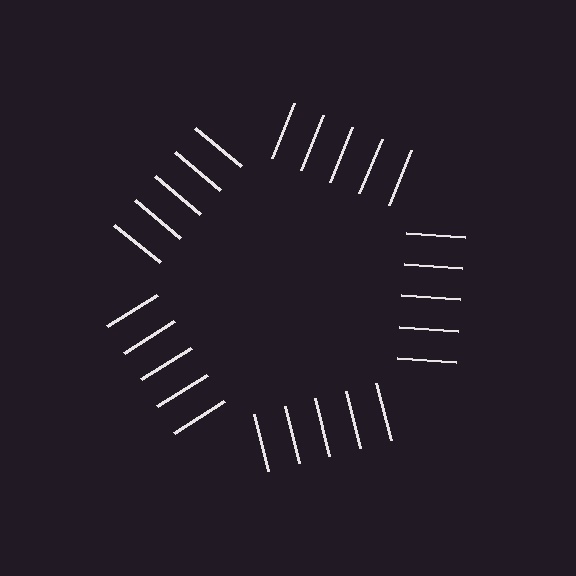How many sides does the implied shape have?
5 sides — the line-ends trace a pentagon.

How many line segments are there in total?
25 — 5 along each of the 5 edges.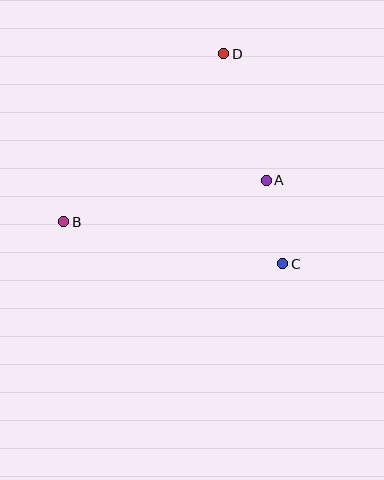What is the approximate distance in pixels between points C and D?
The distance between C and D is approximately 218 pixels.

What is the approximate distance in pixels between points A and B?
The distance between A and B is approximately 207 pixels.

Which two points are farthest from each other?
Points B and D are farthest from each other.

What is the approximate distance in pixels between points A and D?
The distance between A and D is approximately 134 pixels.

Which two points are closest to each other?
Points A and C are closest to each other.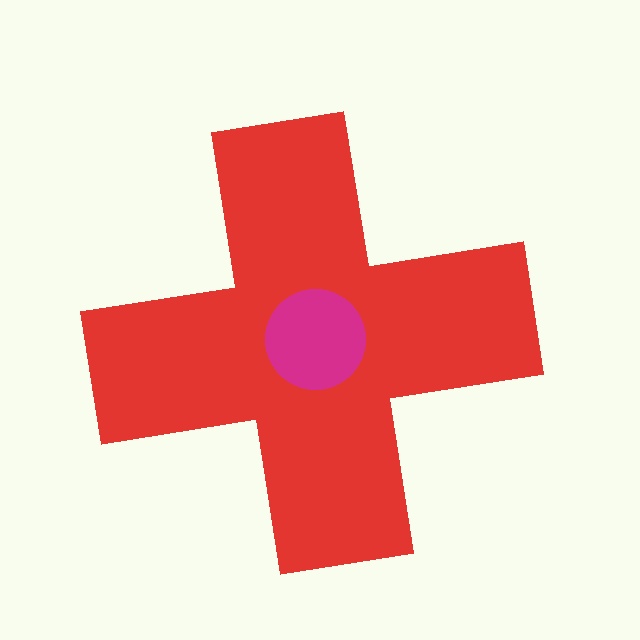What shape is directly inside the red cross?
The magenta circle.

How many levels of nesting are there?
2.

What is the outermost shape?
The red cross.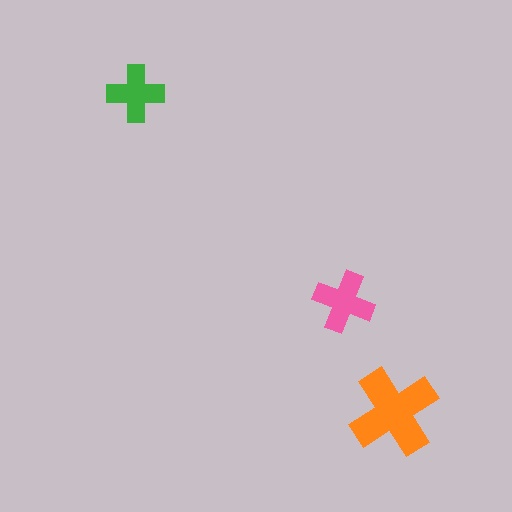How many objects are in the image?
There are 3 objects in the image.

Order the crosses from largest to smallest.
the orange one, the pink one, the green one.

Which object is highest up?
The green cross is topmost.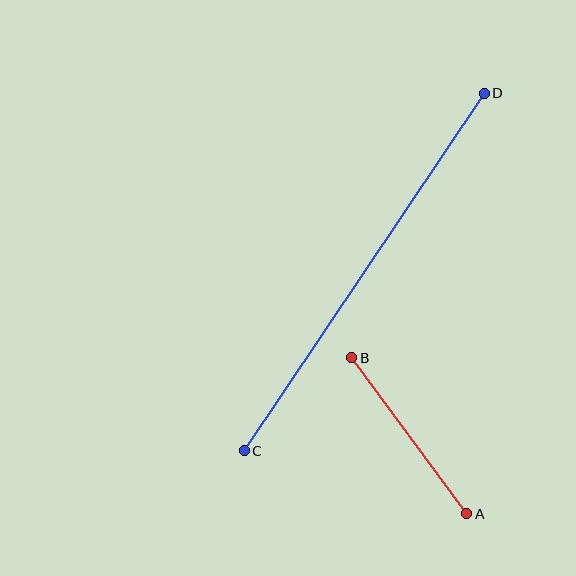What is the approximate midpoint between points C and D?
The midpoint is at approximately (364, 272) pixels.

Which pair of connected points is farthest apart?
Points C and D are farthest apart.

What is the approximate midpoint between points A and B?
The midpoint is at approximately (409, 436) pixels.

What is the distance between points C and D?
The distance is approximately 431 pixels.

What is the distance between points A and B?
The distance is approximately 193 pixels.